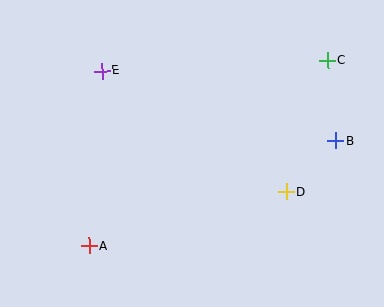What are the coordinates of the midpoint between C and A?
The midpoint between C and A is at (208, 153).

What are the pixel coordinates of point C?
Point C is at (328, 61).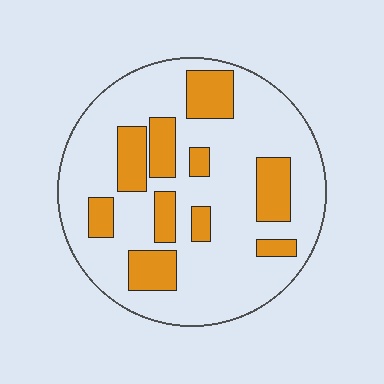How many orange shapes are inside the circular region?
10.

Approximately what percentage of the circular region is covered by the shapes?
Approximately 25%.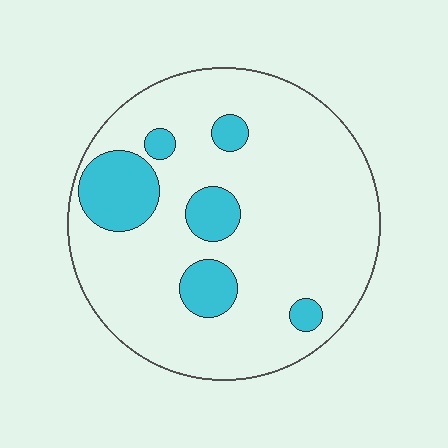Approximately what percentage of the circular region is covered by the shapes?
Approximately 15%.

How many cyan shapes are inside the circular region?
6.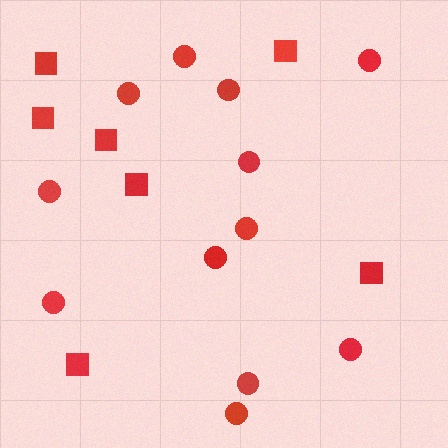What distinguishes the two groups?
There are 2 groups: one group of circles (12) and one group of squares (7).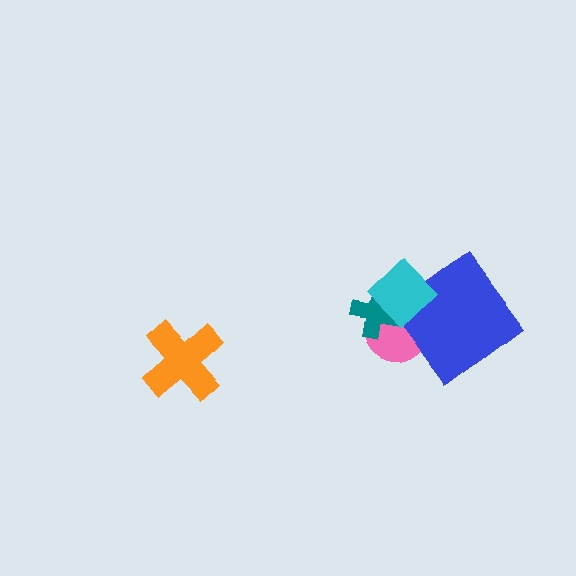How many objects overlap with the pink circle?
3 objects overlap with the pink circle.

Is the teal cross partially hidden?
Yes, it is partially covered by another shape.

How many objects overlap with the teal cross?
2 objects overlap with the teal cross.